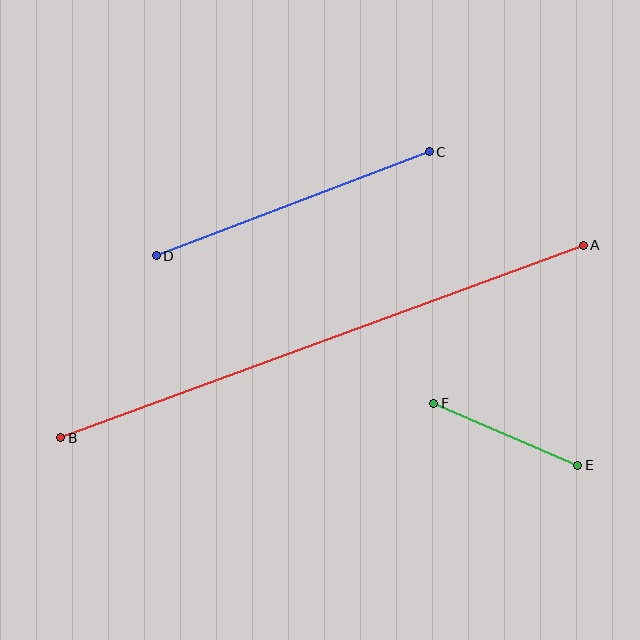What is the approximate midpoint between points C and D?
The midpoint is at approximately (293, 204) pixels.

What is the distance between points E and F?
The distance is approximately 157 pixels.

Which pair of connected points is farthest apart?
Points A and B are farthest apart.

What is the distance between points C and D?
The distance is approximately 292 pixels.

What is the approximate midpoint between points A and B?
The midpoint is at approximately (322, 341) pixels.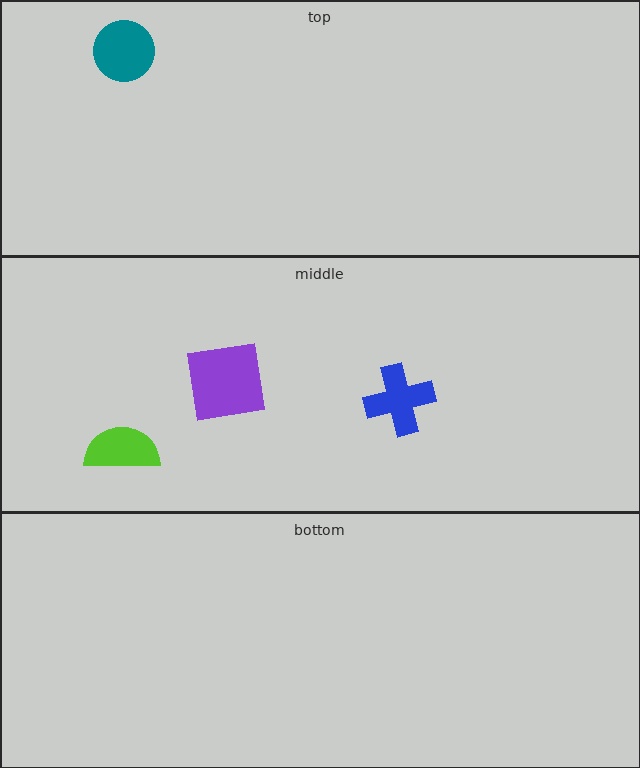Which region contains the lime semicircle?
The middle region.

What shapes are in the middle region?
The blue cross, the purple square, the lime semicircle.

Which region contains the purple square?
The middle region.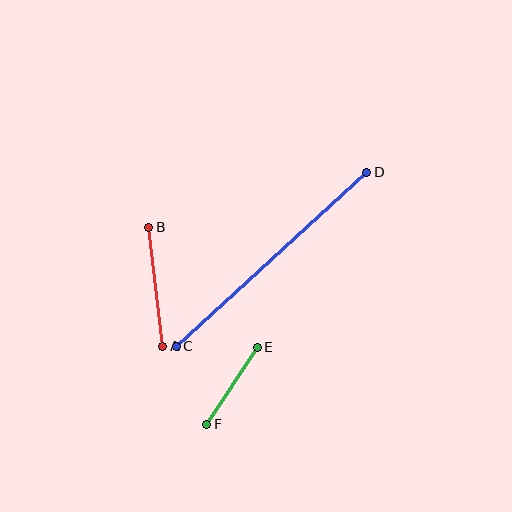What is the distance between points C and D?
The distance is approximately 258 pixels.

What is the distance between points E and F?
The distance is approximately 92 pixels.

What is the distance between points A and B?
The distance is approximately 120 pixels.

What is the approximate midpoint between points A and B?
The midpoint is at approximately (156, 287) pixels.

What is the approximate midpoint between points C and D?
The midpoint is at approximately (271, 259) pixels.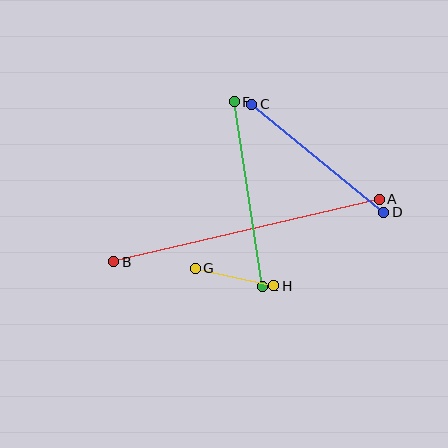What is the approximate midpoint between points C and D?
The midpoint is at approximately (318, 158) pixels.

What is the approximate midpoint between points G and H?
The midpoint is at approximately (234, 277) pixels.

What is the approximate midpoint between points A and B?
The midpoint is at approximately (246, 231) pixels.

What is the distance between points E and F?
The distance is approximately 186 pixels.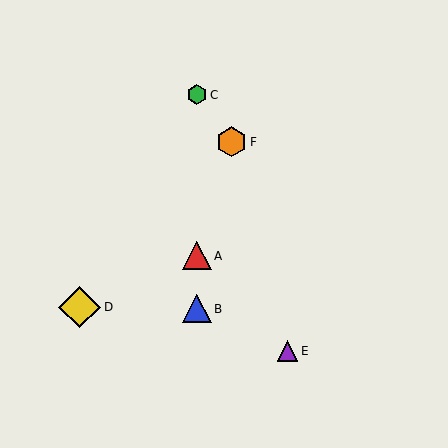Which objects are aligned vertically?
Objects A, B, C are aligned vertically.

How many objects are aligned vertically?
3 objects (A, B, C) are aligned vertically.